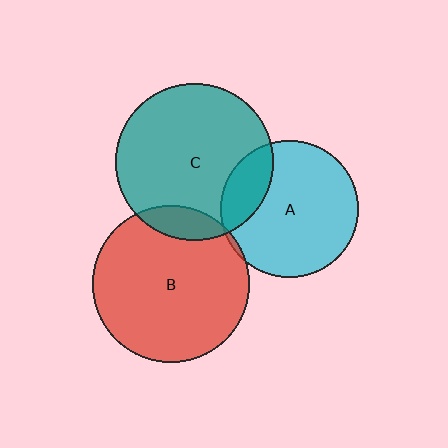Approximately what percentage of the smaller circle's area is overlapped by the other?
Approximately 10%.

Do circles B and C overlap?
Yes.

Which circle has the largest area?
Circle C (teal).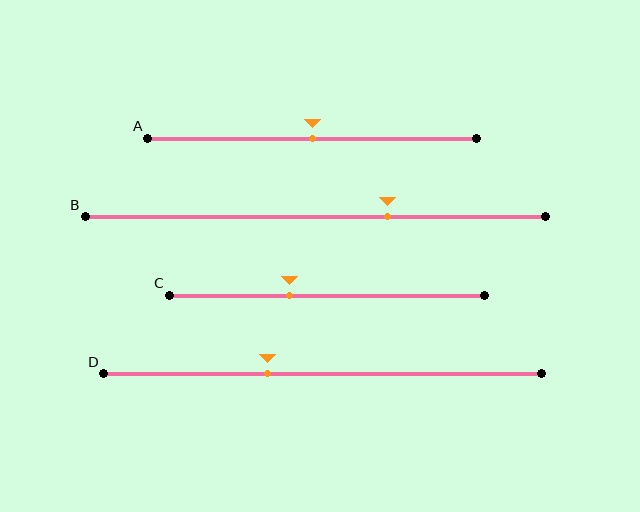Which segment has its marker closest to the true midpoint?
Segment A has its marker closest to the true midpoint.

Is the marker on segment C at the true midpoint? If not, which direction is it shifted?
No, the marker on segment C is shifted to the left by about 12% of the segment length.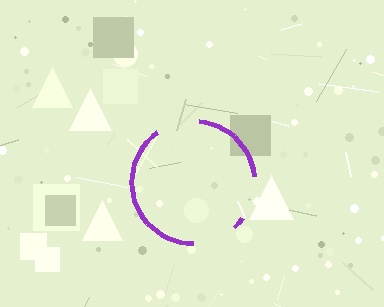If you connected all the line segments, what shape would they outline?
They would outline a circle.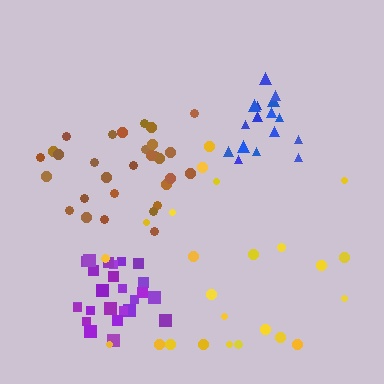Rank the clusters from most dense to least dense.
purple, blue, brown, yellow.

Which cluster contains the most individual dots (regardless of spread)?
Brown (30).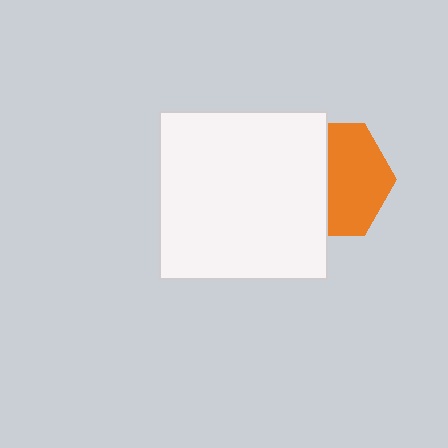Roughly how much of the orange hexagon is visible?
About half of it is visible (roughly 54%).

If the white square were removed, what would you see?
You would see the complete orange hexagon.